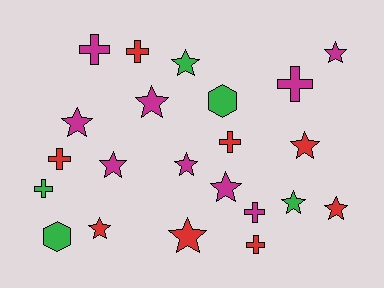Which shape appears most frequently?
Star, with 12 objects.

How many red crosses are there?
There are 4 red crosses.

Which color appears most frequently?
Magenta, with 9 objects.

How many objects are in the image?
There are 22 objects.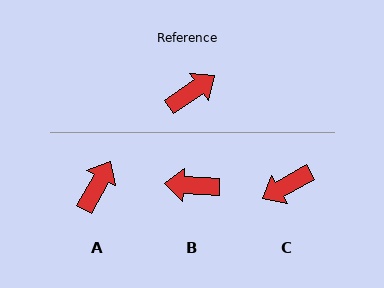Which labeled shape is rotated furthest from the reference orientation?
C, about 175 degrees away.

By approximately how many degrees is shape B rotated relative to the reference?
Approximately 143 degrees counter-clockwise.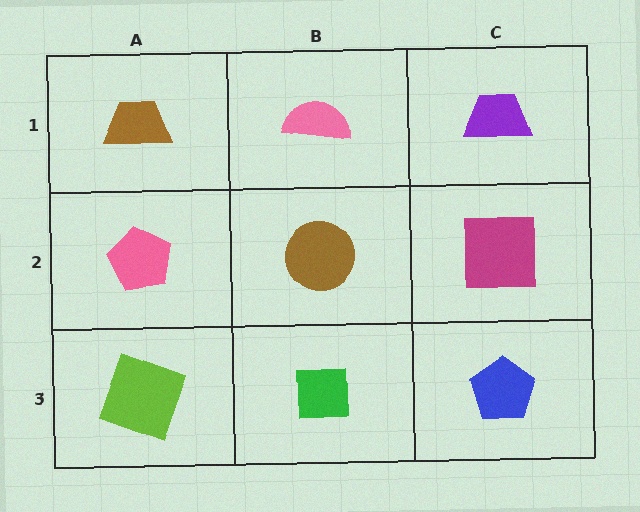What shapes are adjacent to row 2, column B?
A pink semicircle (row 1, column B), a green square (row 3, column B), a pink pentagon (row 2, column A), a magenta square (row 2, column C).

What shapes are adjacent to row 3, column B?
A brown circle (row 2, column B), a lime square (row 3, column A), a blue pentagon (row 3, column C).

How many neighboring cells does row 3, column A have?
2.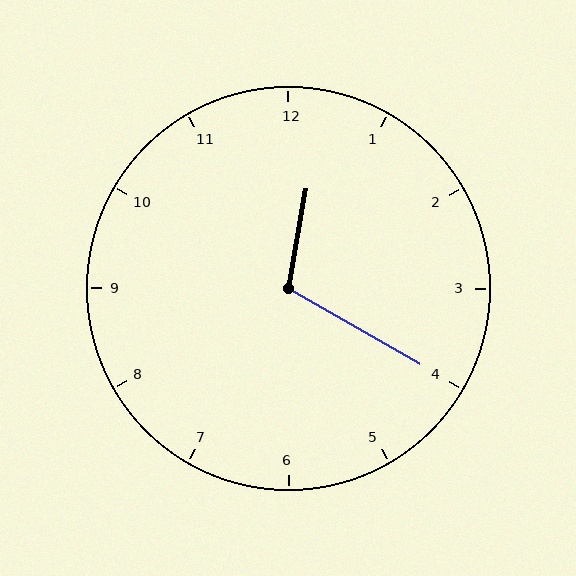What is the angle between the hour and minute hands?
Approximately 110 degrees.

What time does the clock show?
12:20.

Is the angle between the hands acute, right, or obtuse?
It is obtuse.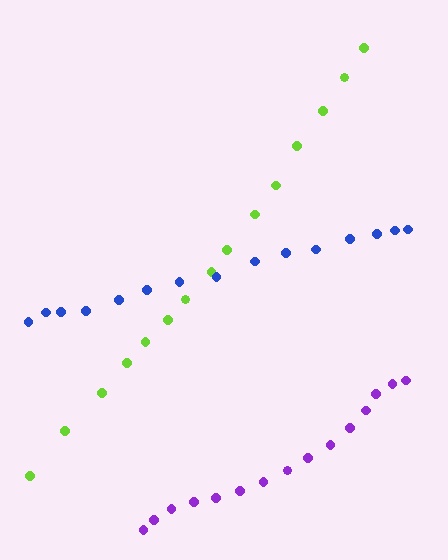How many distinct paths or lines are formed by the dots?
There are 3 distinct paths.